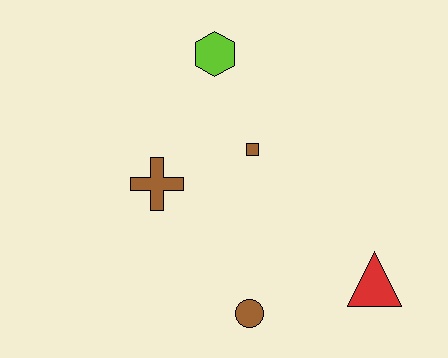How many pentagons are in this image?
There are no pentagons.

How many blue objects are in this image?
There are no blue objects.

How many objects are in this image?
There are 5 objects.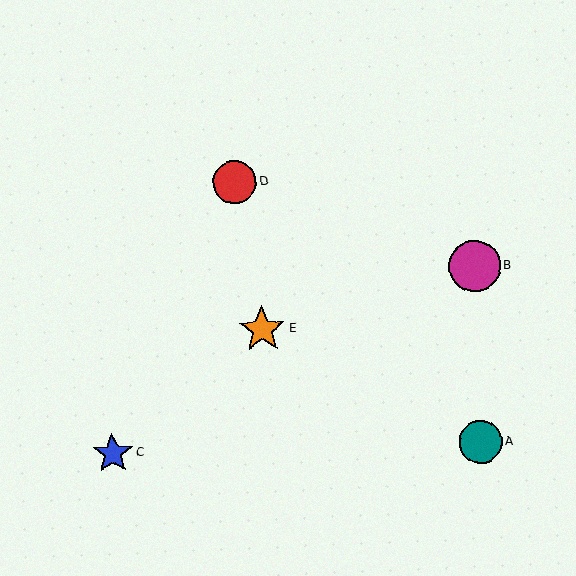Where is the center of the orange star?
The center of the orange star is at (262, 329).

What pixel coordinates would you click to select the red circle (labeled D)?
Click at (235, 182) to select the red circle D.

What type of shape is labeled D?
Shape D is a red circle.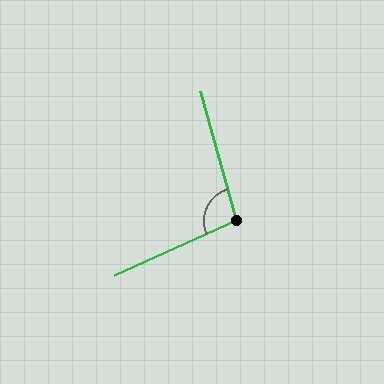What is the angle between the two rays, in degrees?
Approximately 99 degrees.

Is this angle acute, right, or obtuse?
It is obtuse.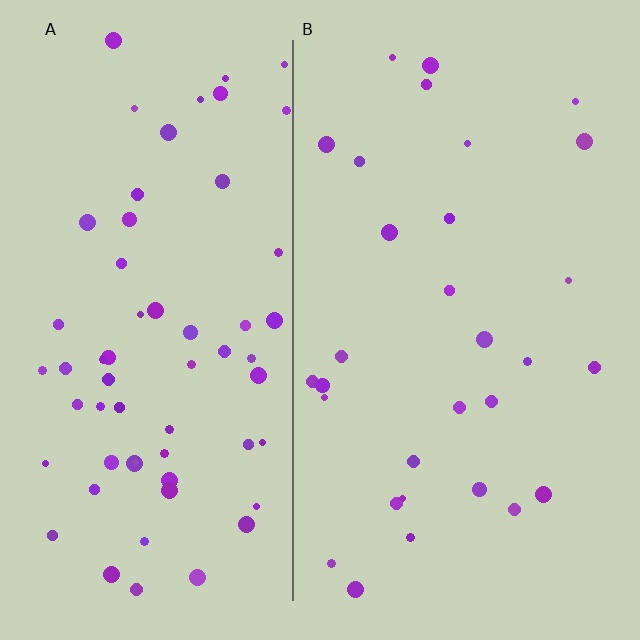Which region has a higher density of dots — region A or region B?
A (the left).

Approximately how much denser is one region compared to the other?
Approximately 2.0× — region A over region B.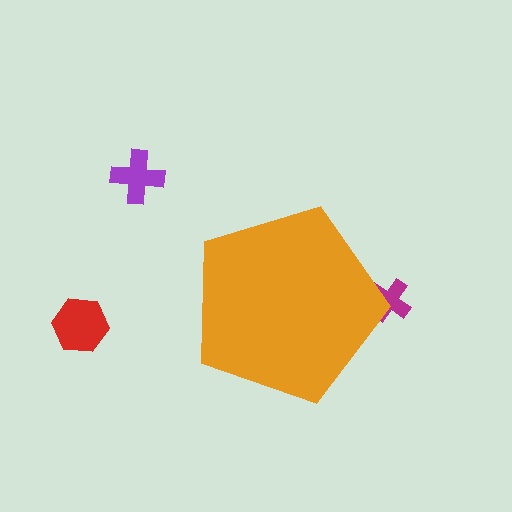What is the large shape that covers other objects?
An orange pentagon.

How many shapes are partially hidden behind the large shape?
1 shape is partially hidden.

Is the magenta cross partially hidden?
Yes, the magenta cross is partially hidden behind the orange pentagon.